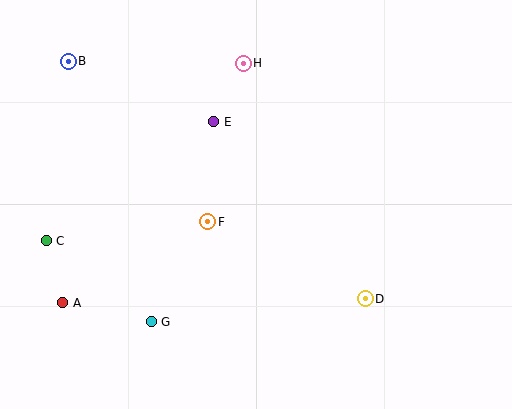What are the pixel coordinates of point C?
Point C is at (46, 241).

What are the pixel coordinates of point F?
Point F is at (208, 222).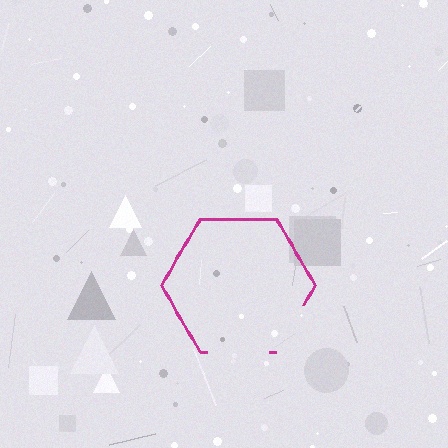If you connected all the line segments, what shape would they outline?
They would outline a hexagon.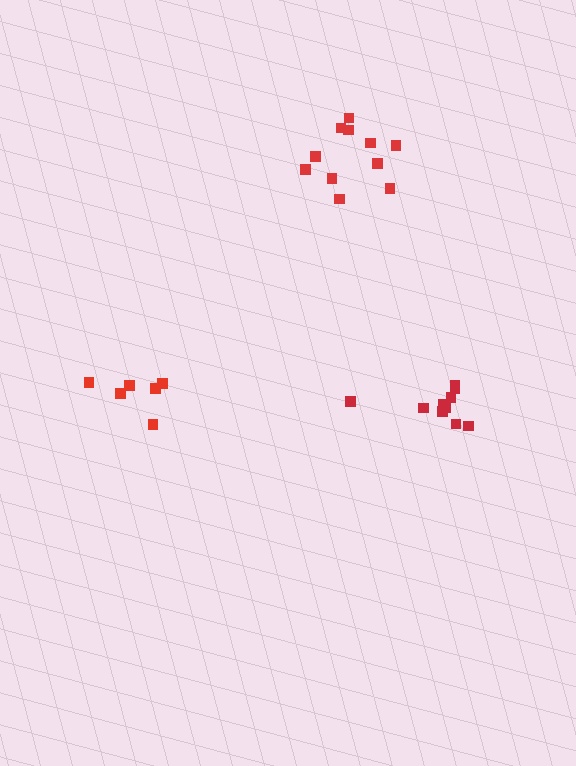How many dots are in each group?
Group 1: 6 dots, Group 2: 10 dots, Group 3: 11 dots (27 total).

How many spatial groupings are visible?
There are 3 spatial groupings.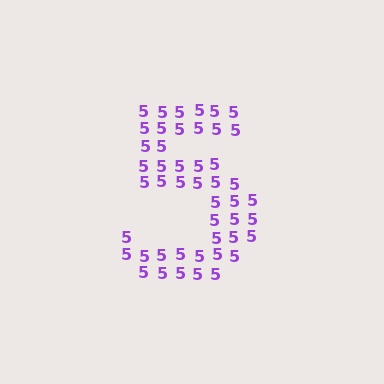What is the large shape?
The large shape is the digit 5.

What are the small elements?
The small elements are digit 5's.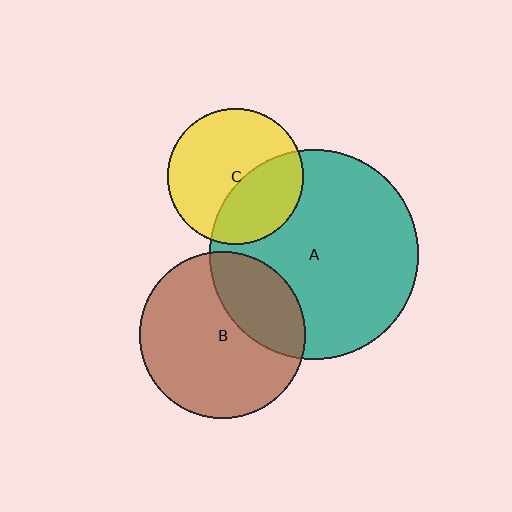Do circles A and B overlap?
Yes.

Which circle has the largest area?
Circle A (teal).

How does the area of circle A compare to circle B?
Approximately 1.6 times.